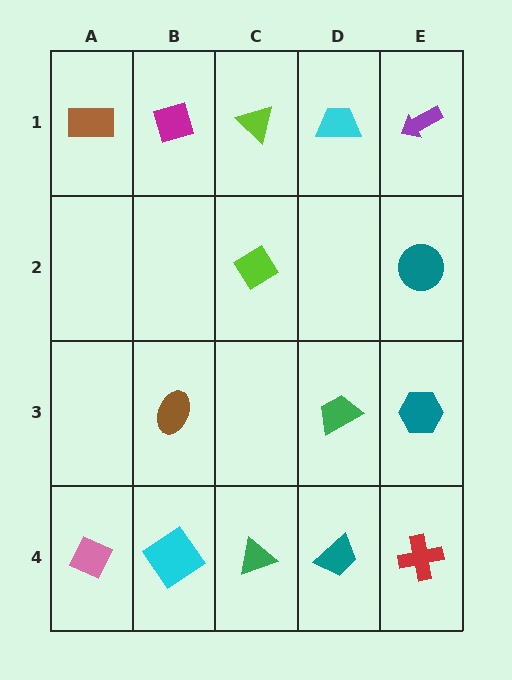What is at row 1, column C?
A lime triangle.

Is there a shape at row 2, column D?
No, that cell is empty.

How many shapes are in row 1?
5 shapes.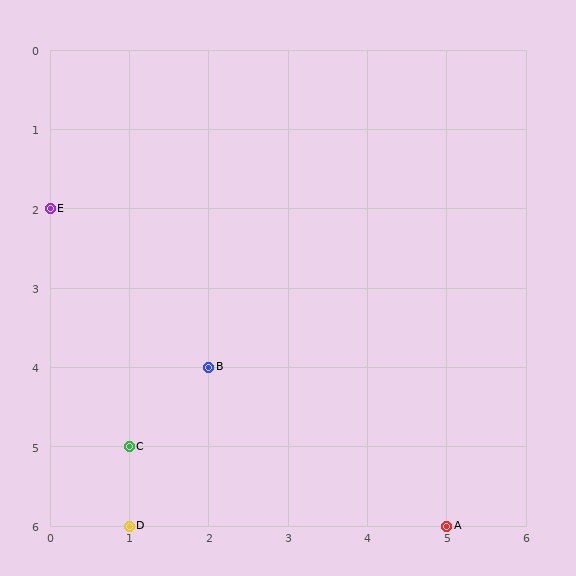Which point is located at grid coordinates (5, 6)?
Point A is at (5, 6).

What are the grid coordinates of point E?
Point E is at grid coordinates (0, 2).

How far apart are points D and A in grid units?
Points D and A are 4 columns apart.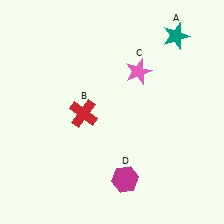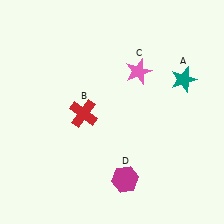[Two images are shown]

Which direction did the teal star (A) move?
The teal star (A) moved down.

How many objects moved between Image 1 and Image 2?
1 object moved between the two images.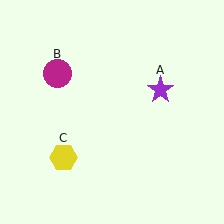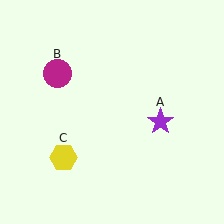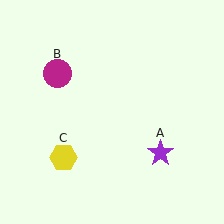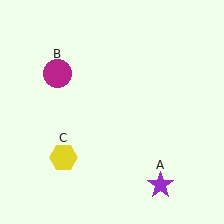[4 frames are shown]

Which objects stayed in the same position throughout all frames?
Magenta circle (object B) and yellow hexagon (object C) remained stationary.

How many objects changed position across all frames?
1 object changed position: purple star (object A).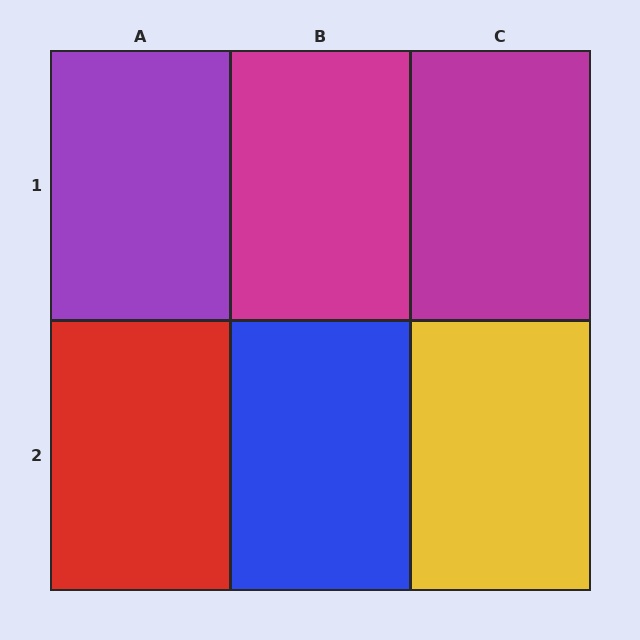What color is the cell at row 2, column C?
Yellow.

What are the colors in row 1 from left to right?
Purple, magenta, magenta.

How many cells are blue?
1 cell is blue.